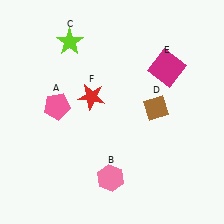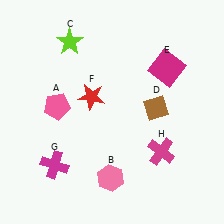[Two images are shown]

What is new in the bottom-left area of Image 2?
A magenta cross (G) was added in the bottom-left area of Image 2.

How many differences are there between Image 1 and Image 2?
There are 2 differences between the two images.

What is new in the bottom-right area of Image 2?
A magenta cross (H) was added in the bottom-right area of Image 2.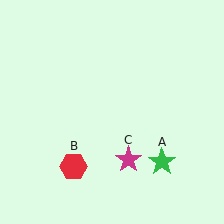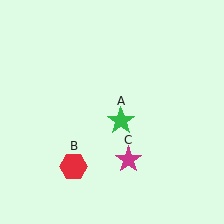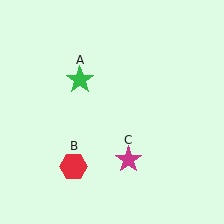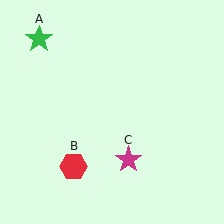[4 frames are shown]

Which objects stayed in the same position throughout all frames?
Red hexagon (object B) and magenta star (object C) remained stationary.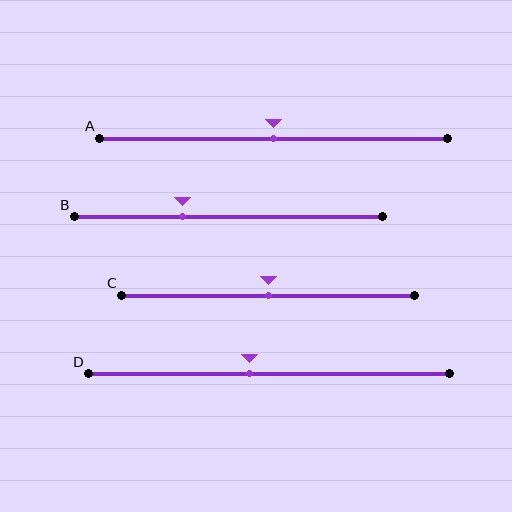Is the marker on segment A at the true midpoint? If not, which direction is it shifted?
Yes, the marker on segment A is at the true midpoint.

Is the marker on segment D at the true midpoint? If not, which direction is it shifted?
No, the marker on segment D is shifted to the left by about 5% of the segment length.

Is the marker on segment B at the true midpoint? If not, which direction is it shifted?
No, the marker on segment B is shifted to the left by about 15% of the segment length.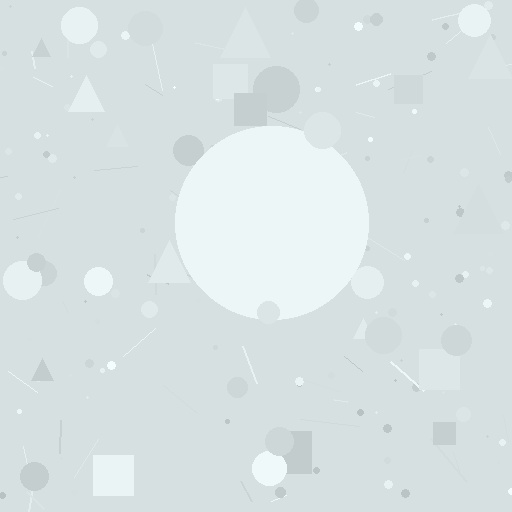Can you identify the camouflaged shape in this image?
The camouflaged shape is a circle.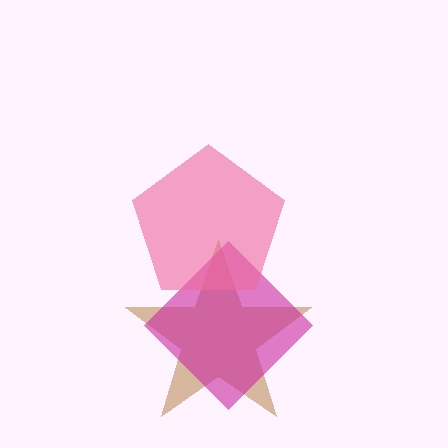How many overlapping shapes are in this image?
There are 3 overlapping shapes in the image.